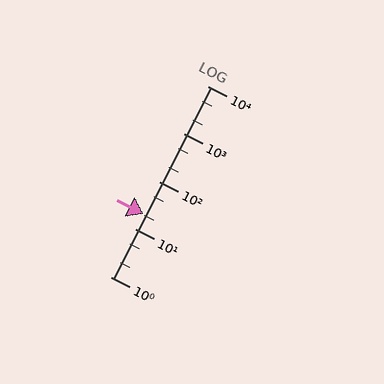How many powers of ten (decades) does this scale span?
The scale spans 4 decades, from 1 to 10000.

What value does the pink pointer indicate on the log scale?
The pointer indicates approximately 21.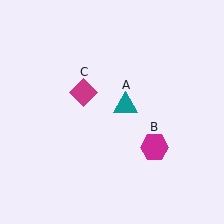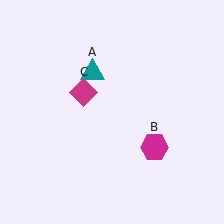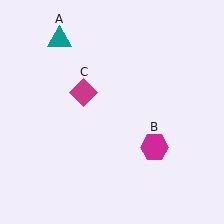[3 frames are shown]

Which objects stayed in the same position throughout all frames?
Magenta hexagon (object B) and magenta diamond (object C) remained stationary.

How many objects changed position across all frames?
1 object changed position: teal triangle (object A).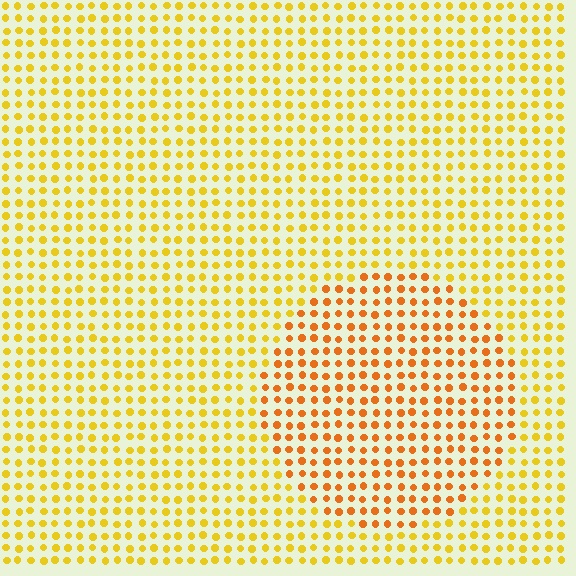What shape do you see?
I see a circle.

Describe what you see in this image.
The image is filled with small yellow elements in a uniform arrangement. A circle-shaped region is visible where the elements are tinted to a slightly different hue, forming a subtle color boundary.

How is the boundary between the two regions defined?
The boundary is defined purely by a slight shift in hue (about 27 degrees). Spacing, size, and orientation are identical on both sides.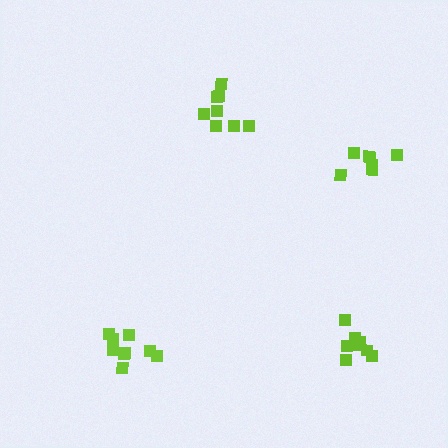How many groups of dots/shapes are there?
There are 4 groups.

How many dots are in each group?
Group 1: 9 dots, Group 2: 8 dots, Group 3: 8 dots, Group 4: 7 dots (32 total).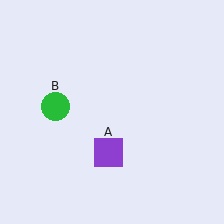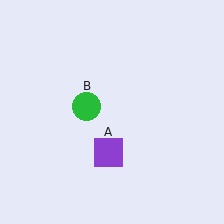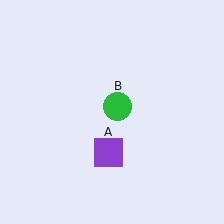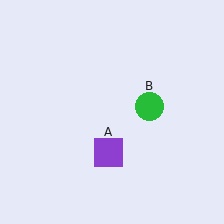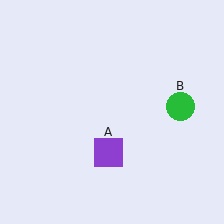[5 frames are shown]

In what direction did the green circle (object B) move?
The green circle (object B) moved right.